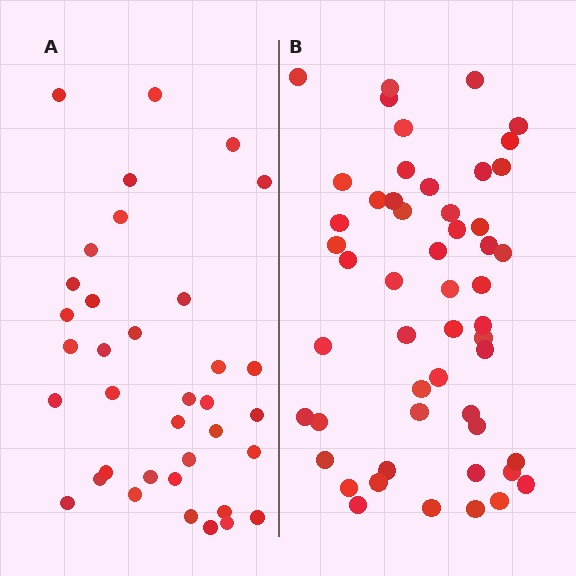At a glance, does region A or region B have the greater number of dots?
Region B (the right region) has more dots.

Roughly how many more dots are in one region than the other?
Region B has approximately 15 more dots than region A.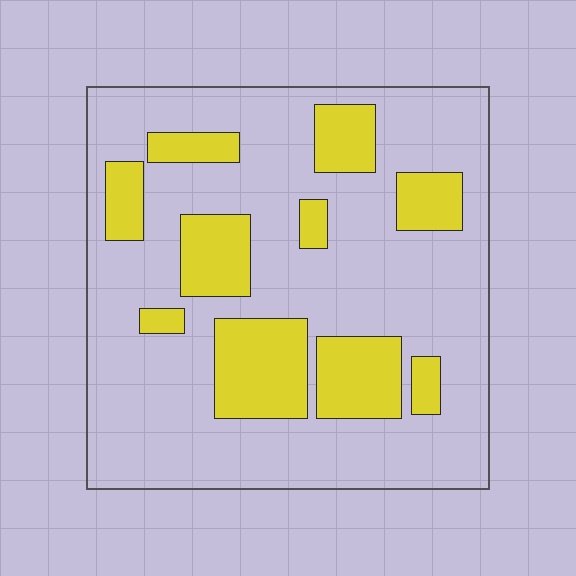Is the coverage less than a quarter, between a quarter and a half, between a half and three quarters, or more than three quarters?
Between a quarter and a half.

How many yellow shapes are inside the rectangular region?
10.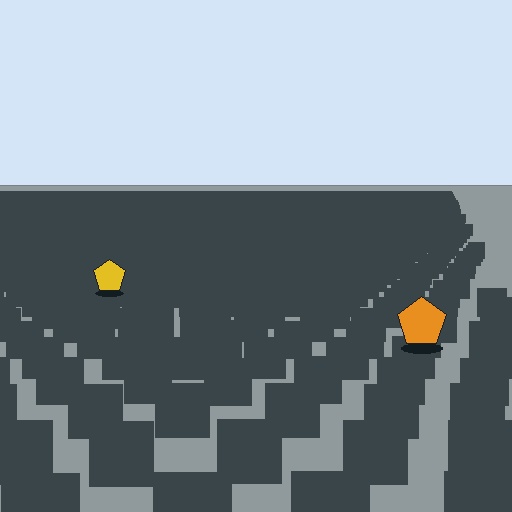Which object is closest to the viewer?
The orange pentagon is closest. The texture marks near it are larger and more spread out.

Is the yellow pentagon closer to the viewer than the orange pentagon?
No. The orange pentagon is closer — you can tell from the texture gradient: the ground texture is coarser near it.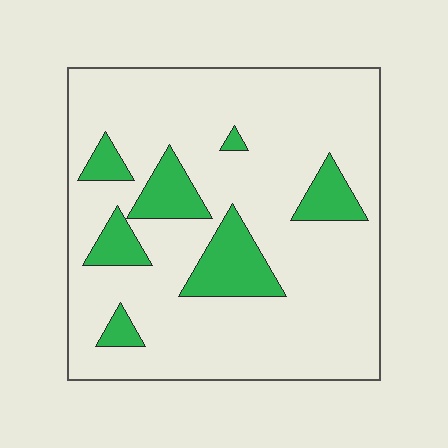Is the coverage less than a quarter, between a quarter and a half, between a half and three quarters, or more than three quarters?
Less than a quarter.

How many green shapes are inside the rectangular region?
7.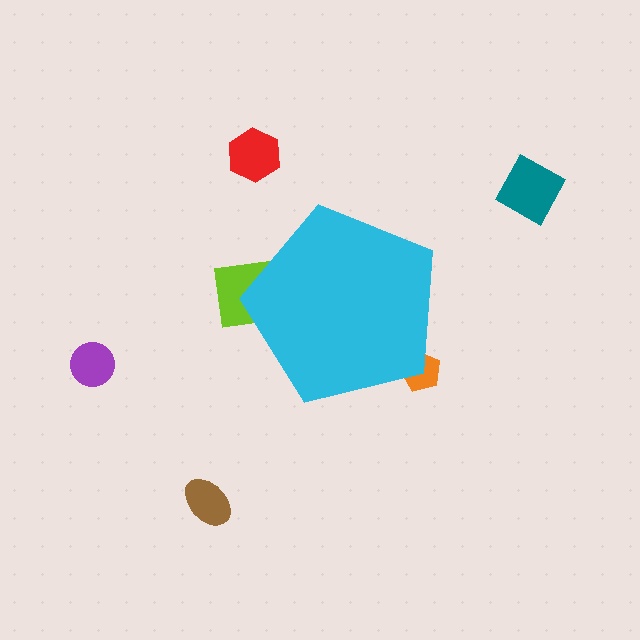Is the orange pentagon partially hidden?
Yes, the orange pentagon is partially hidden behind the cyan pentagon.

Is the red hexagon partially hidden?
No, the red hexagon is fully visible.